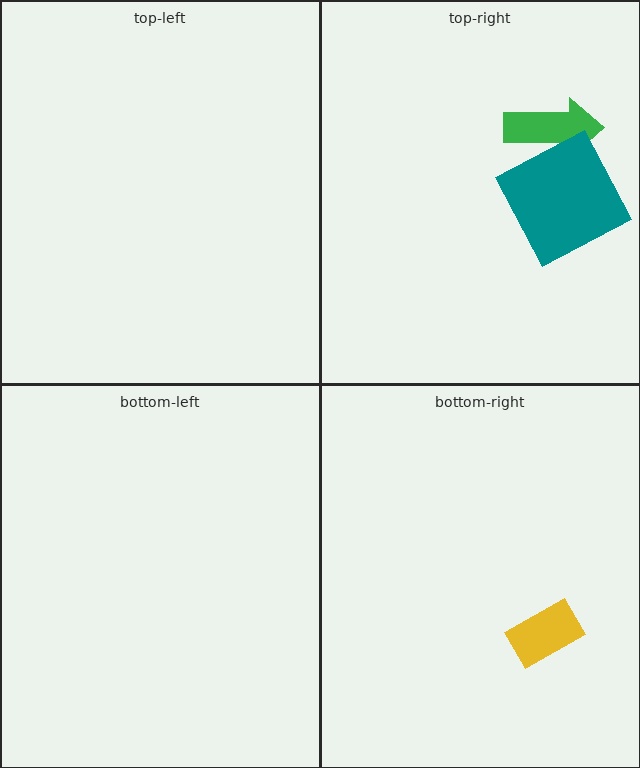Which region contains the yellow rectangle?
The bottom-right region.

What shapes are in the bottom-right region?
The yellow rectangle.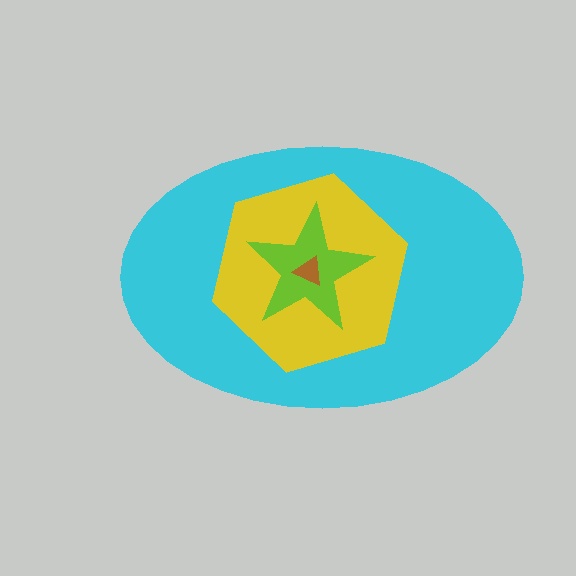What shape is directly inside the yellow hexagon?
The lime star.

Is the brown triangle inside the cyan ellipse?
Yes.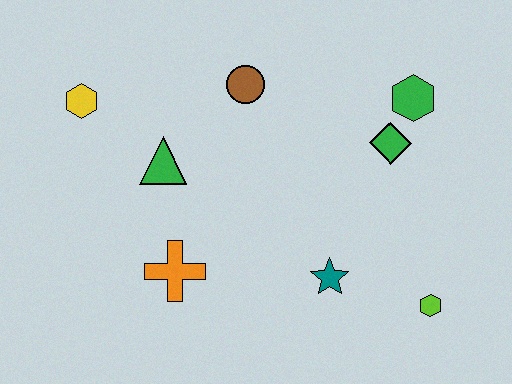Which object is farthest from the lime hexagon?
The yellow hexagon is farthest from the lime hexagon.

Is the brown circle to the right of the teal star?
No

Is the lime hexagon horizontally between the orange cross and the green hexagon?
No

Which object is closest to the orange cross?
The green triangle is closest to the orange cross.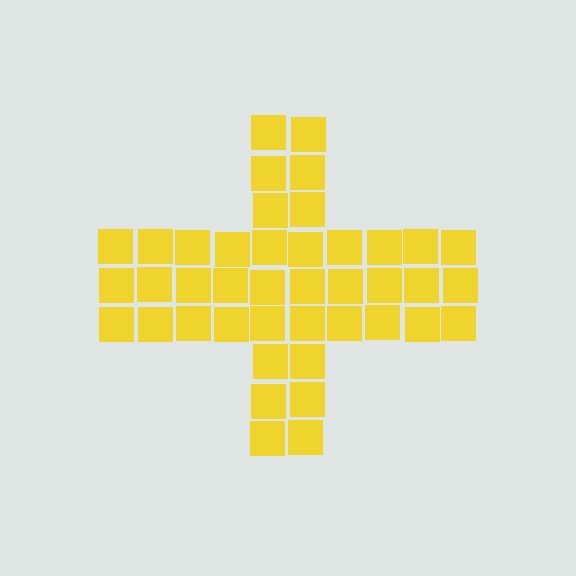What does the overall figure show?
The overall figure shows a cross.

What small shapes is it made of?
It is made of small squares.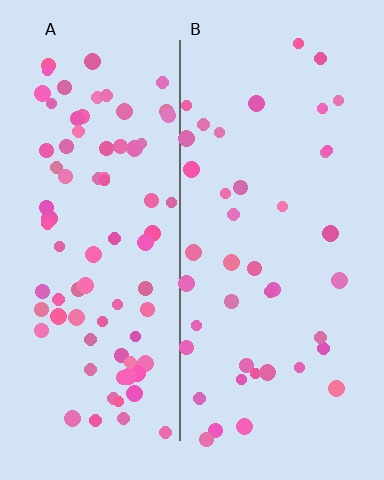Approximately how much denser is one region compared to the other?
Approximately 1.9× — region A over region B.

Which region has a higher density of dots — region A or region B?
A (the left).